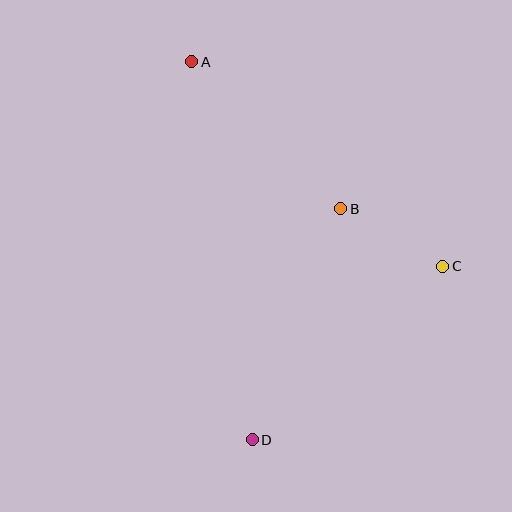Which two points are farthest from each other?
Points A and D are farthest from each other.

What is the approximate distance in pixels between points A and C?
The distance between A and C is approximately 324 pixels.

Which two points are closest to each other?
Points B and C are closest to each other.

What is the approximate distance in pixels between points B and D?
The distance between B and D is approximately 247 pixels.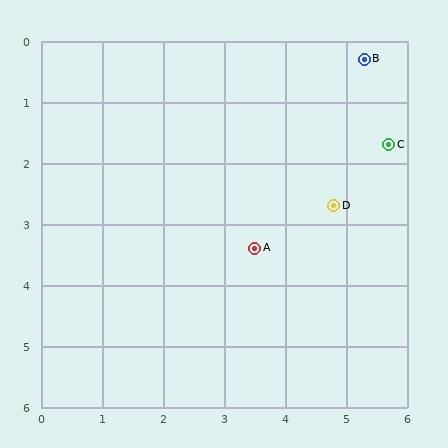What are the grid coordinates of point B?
Point B is at approximately (5.3, 0.3).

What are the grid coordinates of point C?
Point C is at approximately (5.7, 1.7).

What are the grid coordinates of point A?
Point A is at approximately (3.5, 3.4).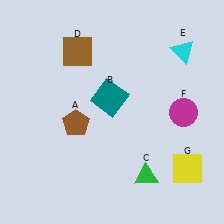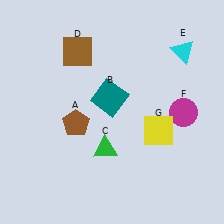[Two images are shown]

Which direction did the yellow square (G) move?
The yellow square (G) moved up.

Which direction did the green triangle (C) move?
The green triangle (C) moved left.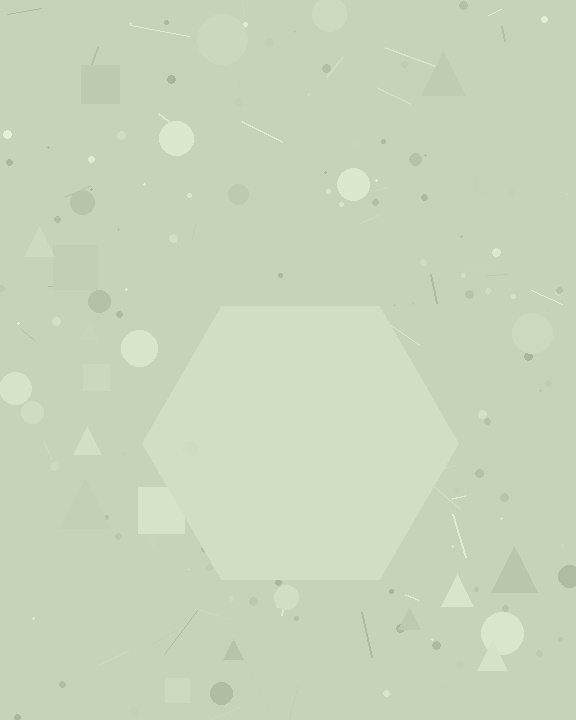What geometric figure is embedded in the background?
A hexagon is embedded in the background.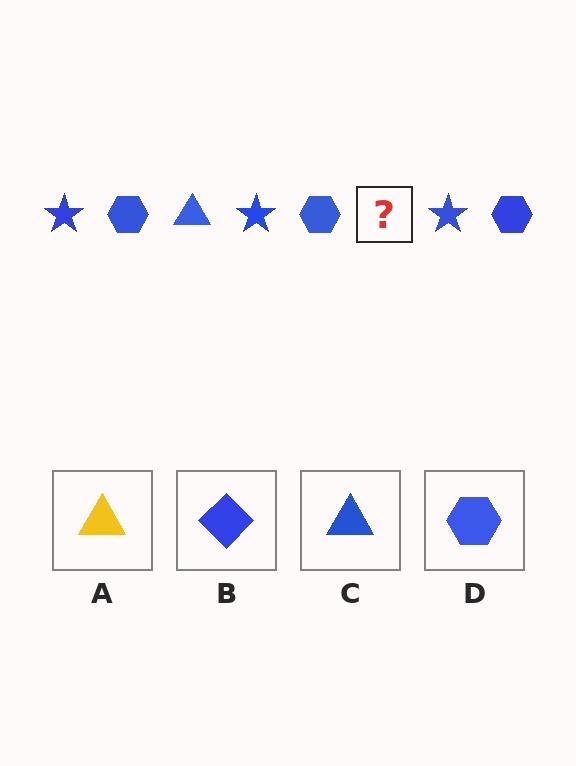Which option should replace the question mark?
Option C.